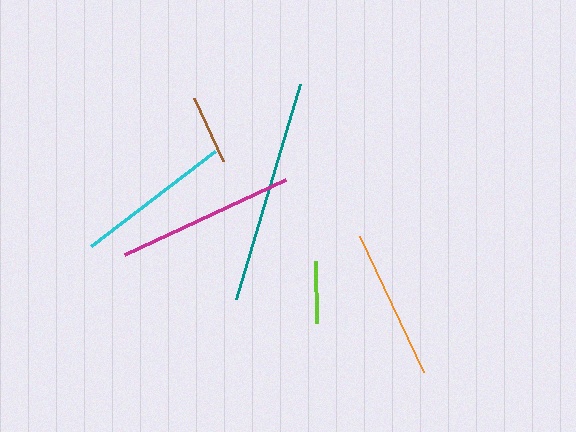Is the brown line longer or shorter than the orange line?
The orange line is longer than the brown line.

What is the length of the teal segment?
The teal segment is approximately 224 pixels long.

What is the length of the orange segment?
The orange segment is approximately 150 pixels long.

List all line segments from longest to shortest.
From longest to shortest: teal, magenta, cyan, orange, brown, lime.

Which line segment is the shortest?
The lime line is the shortest at approximately 61 pixels.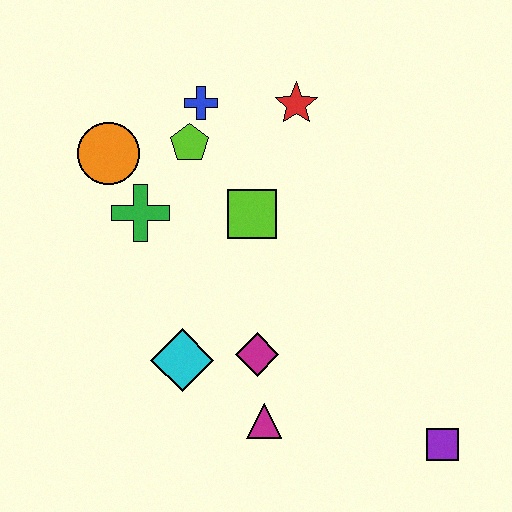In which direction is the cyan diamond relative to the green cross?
The cyan diamond is below the green cross.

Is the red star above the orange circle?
Yes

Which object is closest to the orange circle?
The green cross is closest to the orange circle.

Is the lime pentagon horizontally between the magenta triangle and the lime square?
No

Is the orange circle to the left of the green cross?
Yes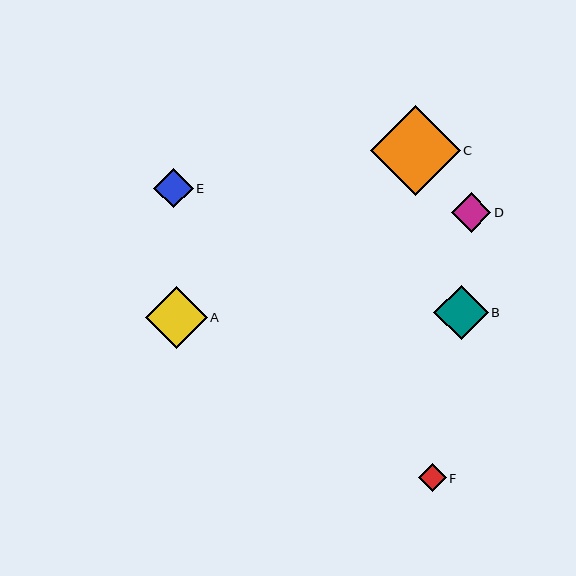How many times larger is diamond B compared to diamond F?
Diamond B is approximately 1.9 times the size of diamond F.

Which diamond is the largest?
Diamond C is the largest with a size of approximately 90 pixels.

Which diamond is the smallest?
Diamond F is the smallest with a size of approximately 28 pixels.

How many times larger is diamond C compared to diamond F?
Diamond C is approximately 3.2 times the size of diamond F.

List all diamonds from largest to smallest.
From largest to smallest: C, A, B, E, D, F.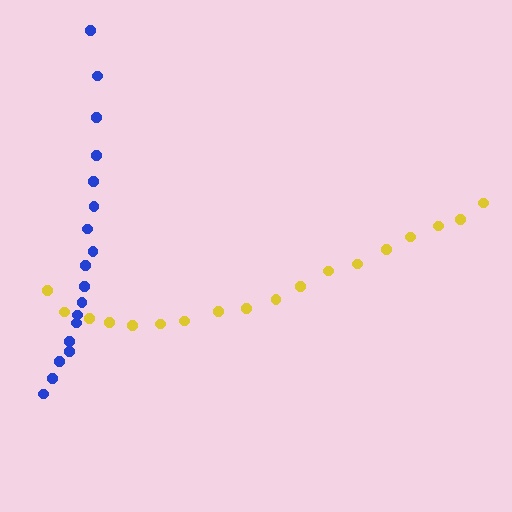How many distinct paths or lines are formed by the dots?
There are 2 distinct paths.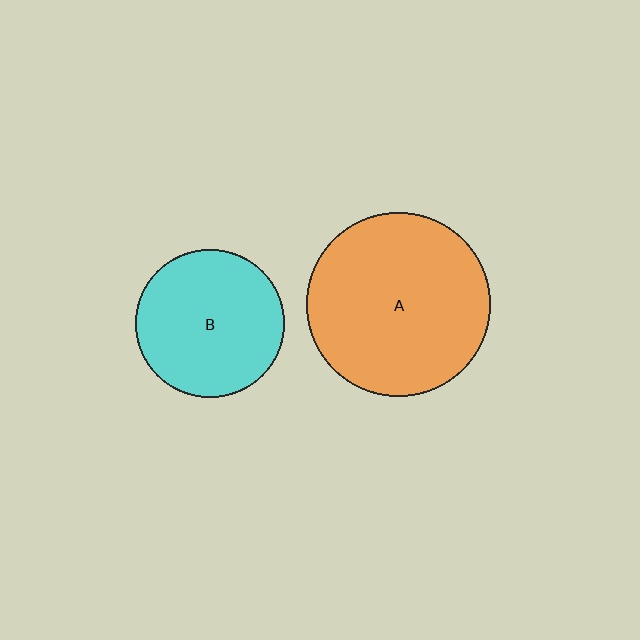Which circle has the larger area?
Circle A (orange).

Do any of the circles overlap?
No, none of the circles overlap.